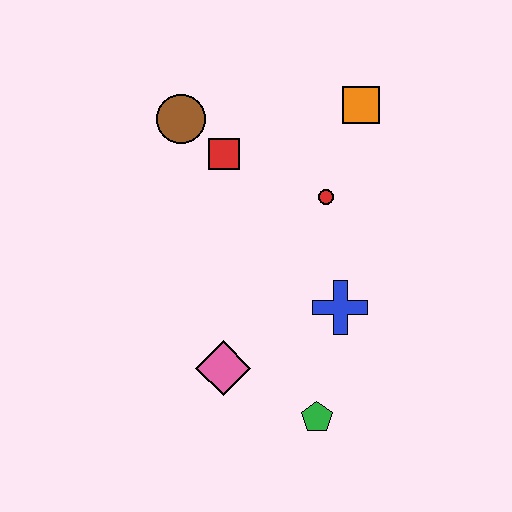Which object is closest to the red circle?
The orange square is closest to the red circle.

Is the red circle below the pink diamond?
No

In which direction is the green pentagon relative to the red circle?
The green pentagon is below the red circle.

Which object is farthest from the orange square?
The green pentagon is farthest from the orange square.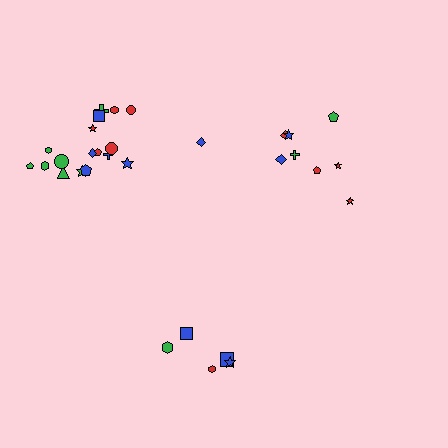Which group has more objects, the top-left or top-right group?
The top-left group.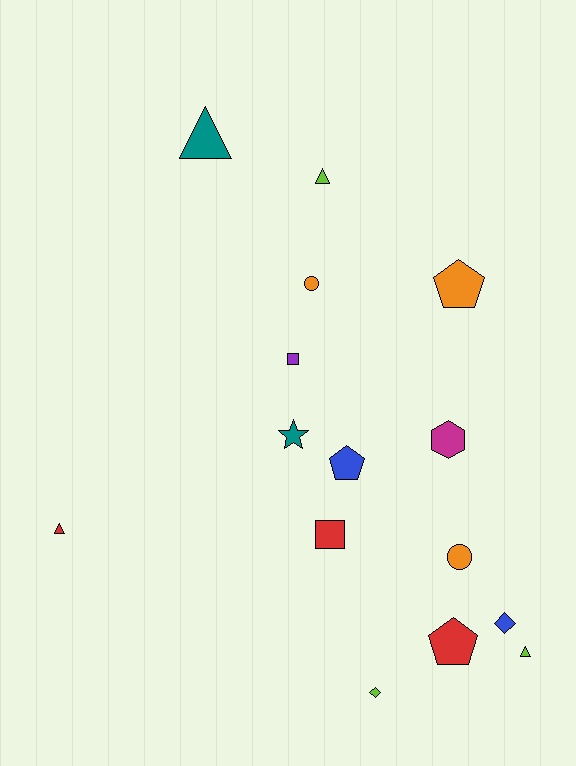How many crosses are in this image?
There are no crosses.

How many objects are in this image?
There are 15 objects.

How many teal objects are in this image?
There are 2 teal objects.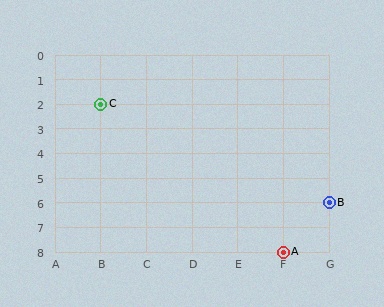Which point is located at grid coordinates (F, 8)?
Point A is at (F, 8).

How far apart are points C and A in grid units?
Points C and A are 4 columns and 6 rows apart (about 7.2 grid units diagonally).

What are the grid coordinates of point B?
Point B is at grid coordinates (G, 6).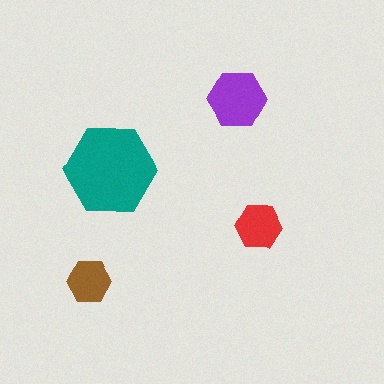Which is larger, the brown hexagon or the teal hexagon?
The teal one.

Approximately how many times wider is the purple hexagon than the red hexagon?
About 1.5 times wider.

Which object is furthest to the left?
The brown hexagon is leftmost.